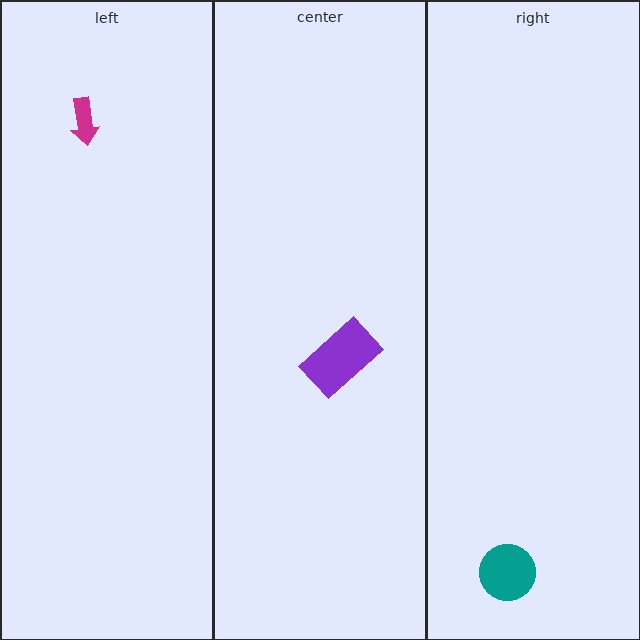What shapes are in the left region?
The magenta arrow.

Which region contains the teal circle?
The right region.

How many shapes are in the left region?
1.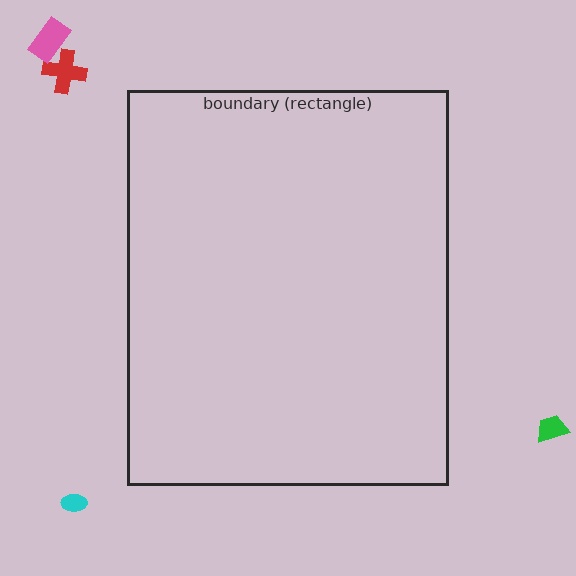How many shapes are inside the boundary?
0 inside, 4 outside.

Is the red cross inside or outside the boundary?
Outside.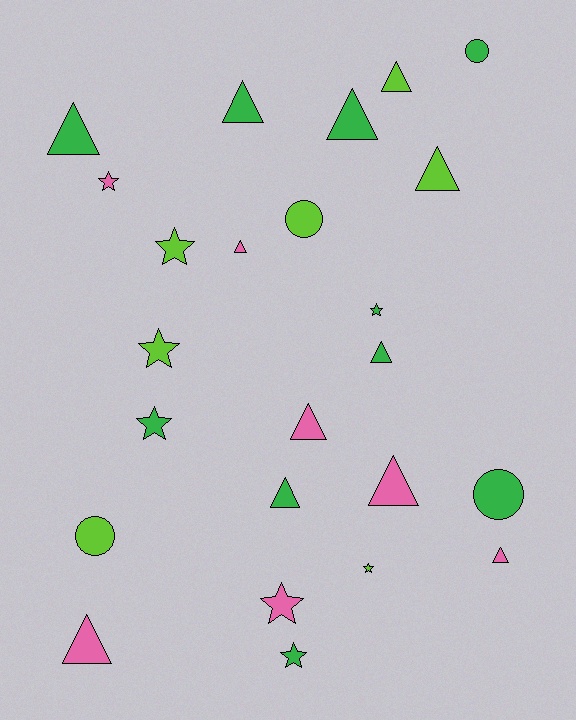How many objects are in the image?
There are 24 objects.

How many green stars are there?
There are 3 green stars.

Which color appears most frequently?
Green, with 10 objects.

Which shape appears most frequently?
Triangle, with 12 objects.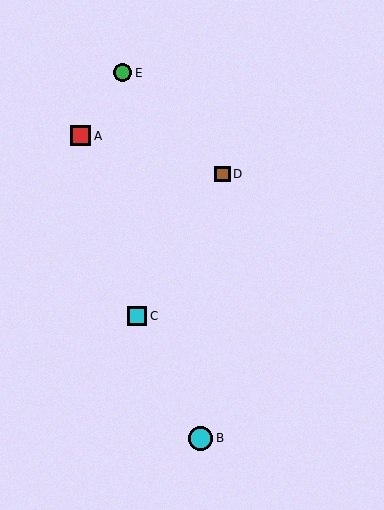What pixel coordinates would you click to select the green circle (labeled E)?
Click at (123, 73) to select the green circle E.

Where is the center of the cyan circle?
The center of the cyan circle is at (201, 438).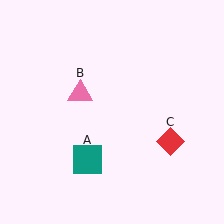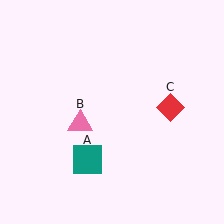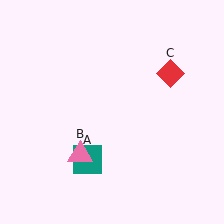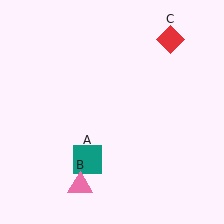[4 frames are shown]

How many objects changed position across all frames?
2 objects changed position: pink triangle (object B), red diamond (object C).